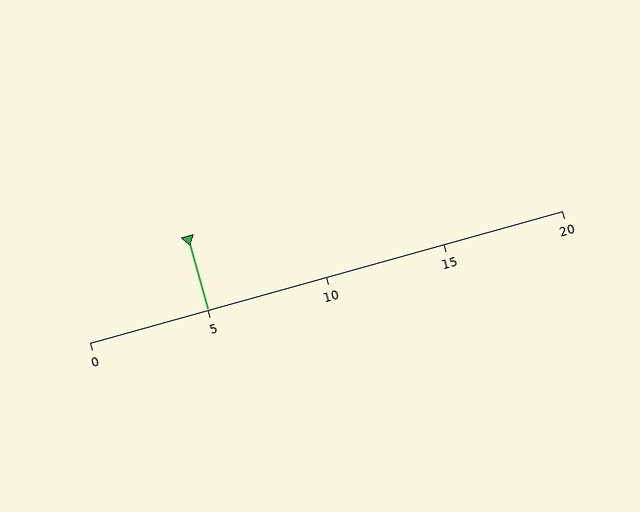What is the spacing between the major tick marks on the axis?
The major ticks are spaced 5 apart.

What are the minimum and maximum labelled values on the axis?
The axis runs from 0 to 20.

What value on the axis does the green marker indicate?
The marker indicates approximately 5.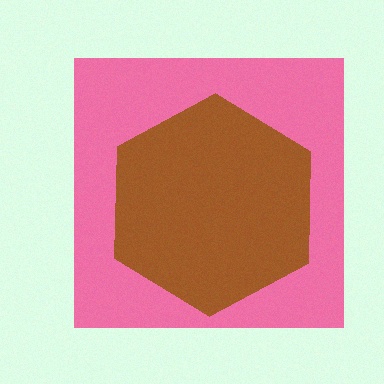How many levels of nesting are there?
2.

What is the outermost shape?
The pink square.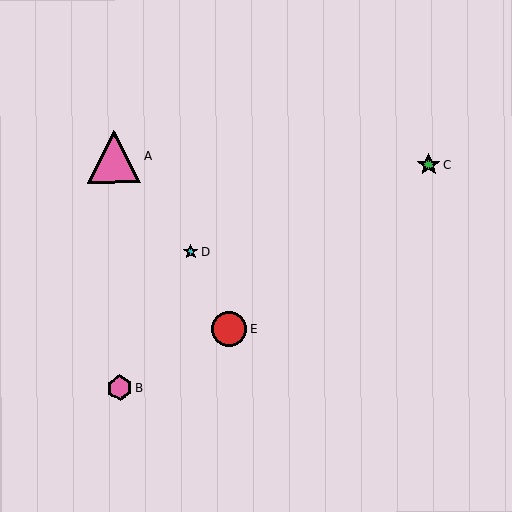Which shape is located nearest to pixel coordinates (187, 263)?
The cyan star (labeled D) at (191, 252) is nearest to that location.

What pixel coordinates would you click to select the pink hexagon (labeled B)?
Click at (120, 388) to select the pink hexagon B.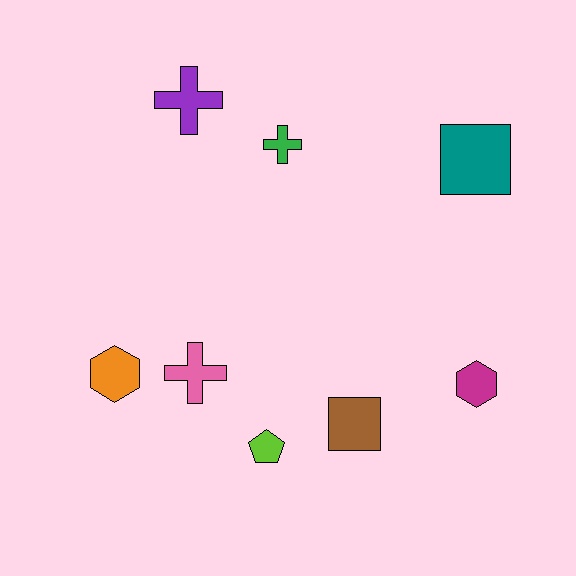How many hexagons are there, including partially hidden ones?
There are 2 hexagons.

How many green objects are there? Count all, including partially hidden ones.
There is 1 green object.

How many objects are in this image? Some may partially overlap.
There are 8 objects.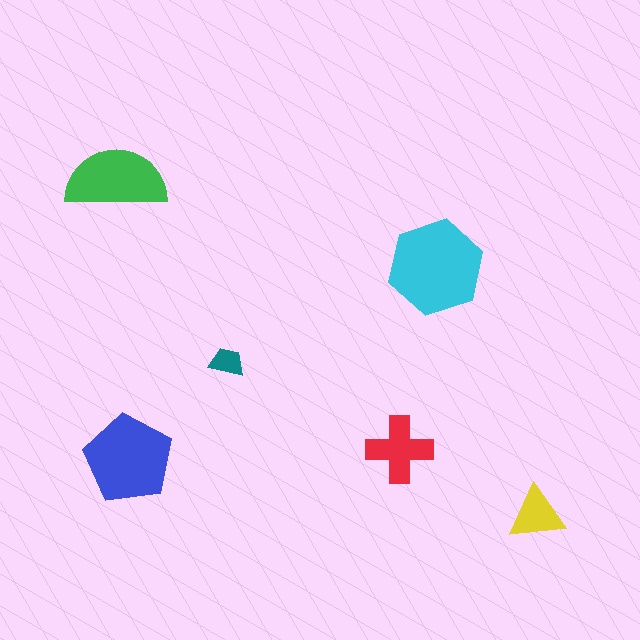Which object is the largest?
The cyan hexagon.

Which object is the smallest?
The teal trapezoid.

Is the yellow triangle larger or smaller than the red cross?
Smaller.